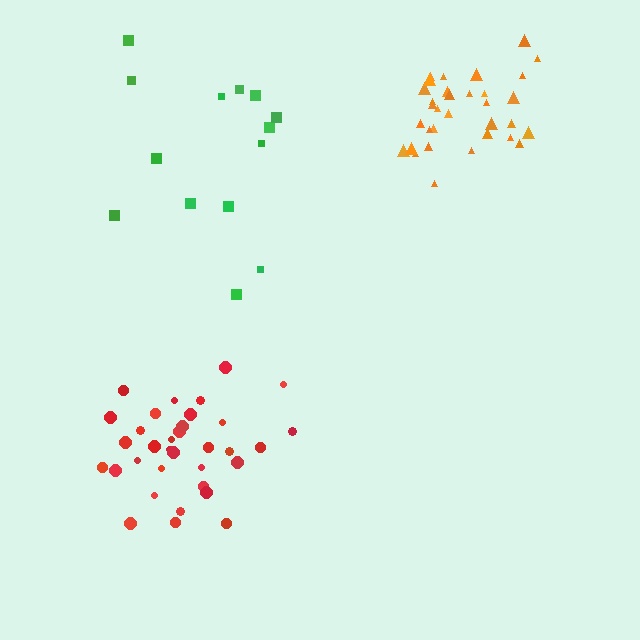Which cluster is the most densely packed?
Orange.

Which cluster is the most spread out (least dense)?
Green.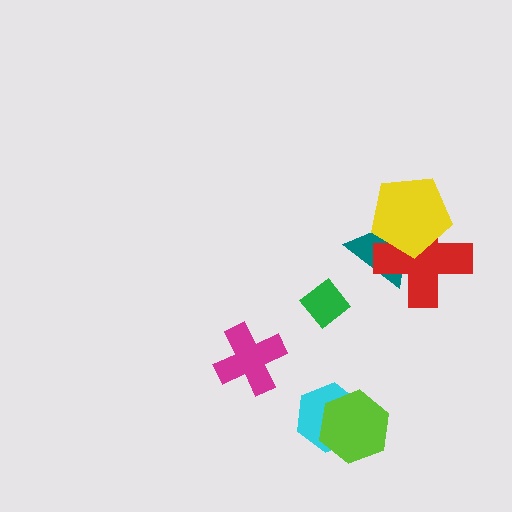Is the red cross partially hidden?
Yes, it is partially covered by another shape.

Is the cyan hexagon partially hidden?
Yes, it is partially covered by another shape.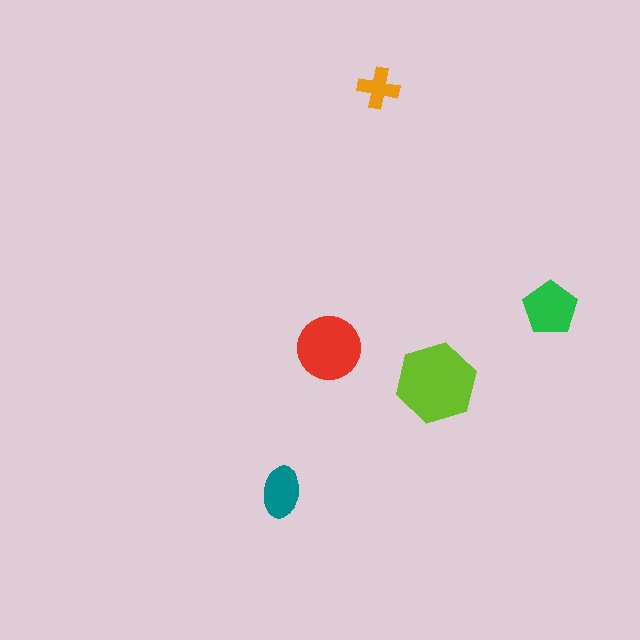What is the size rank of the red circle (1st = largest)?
2nd.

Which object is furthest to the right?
The green pentagon is rightmost.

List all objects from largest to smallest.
The lime hexagon, the red circle, the green pentagon, the teal ellipse, the orange cross.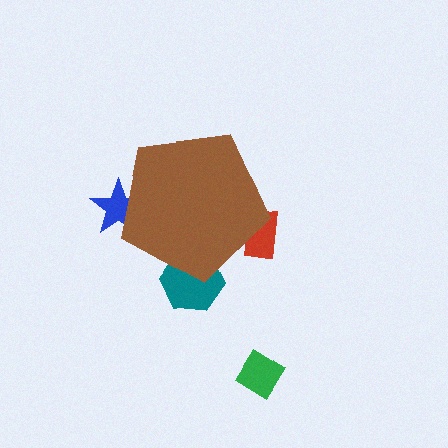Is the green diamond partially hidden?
No, the green diamond is fully visible.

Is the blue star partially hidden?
Yes, the blue star is partially hidden behind the brown pentagon.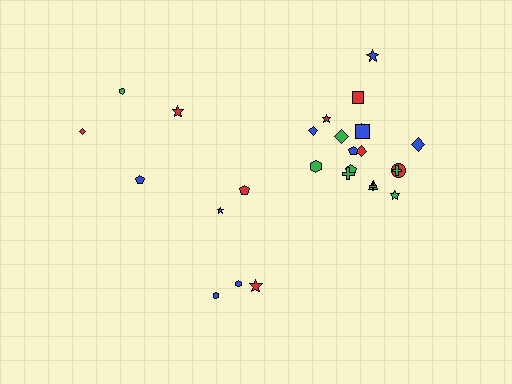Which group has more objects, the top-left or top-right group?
The top-right group.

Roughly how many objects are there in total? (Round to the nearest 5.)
Roughly 25 objects in total.